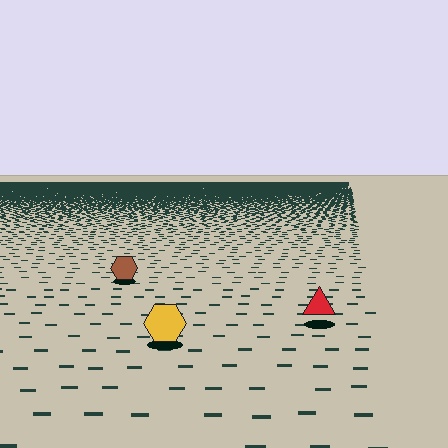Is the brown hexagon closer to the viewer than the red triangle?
No. The red triangle is closer — you can tell from the texture gradient: the ground texture is coarser near it.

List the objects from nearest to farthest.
From nearest to farthest: the yellow hexagon, the red triangle, the brown hexagon.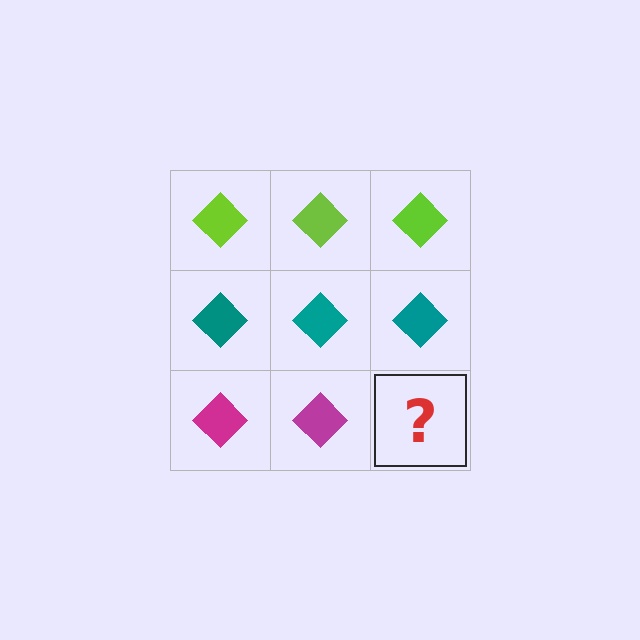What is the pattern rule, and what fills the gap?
The rule is that each row has a consistent color. The gap should be filled with a magenta diamond.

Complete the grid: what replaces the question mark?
The question mark should be replaced with a magenta diamond.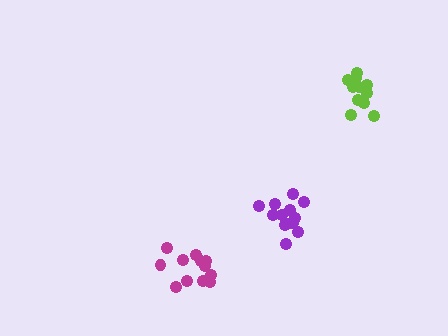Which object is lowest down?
The magenta cluster is bottommost.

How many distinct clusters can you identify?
There are 3 distinct clusters.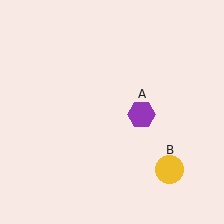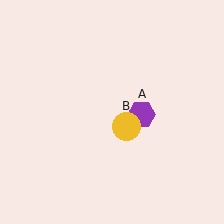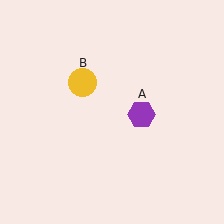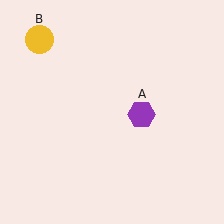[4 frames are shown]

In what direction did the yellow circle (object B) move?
The yellow circle (object B) moved up and to the left.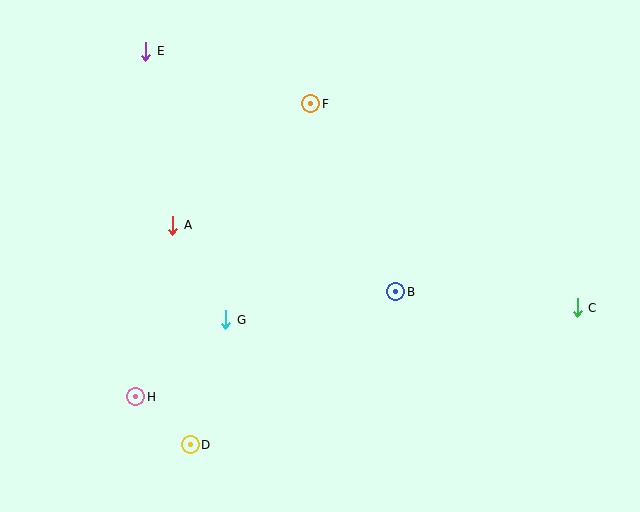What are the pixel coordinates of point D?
Point D is at (190, 445).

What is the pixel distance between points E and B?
The distance between E and B is 347 pixels.